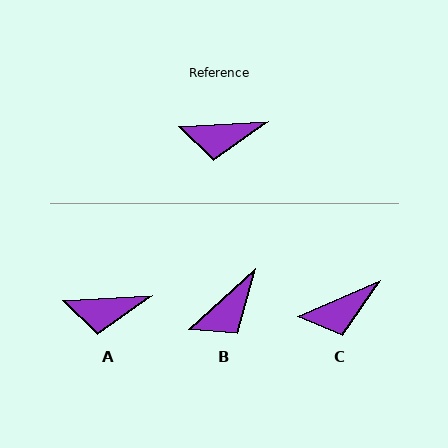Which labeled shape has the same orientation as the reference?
A.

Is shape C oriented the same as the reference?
No, it is off by about 20 degrees.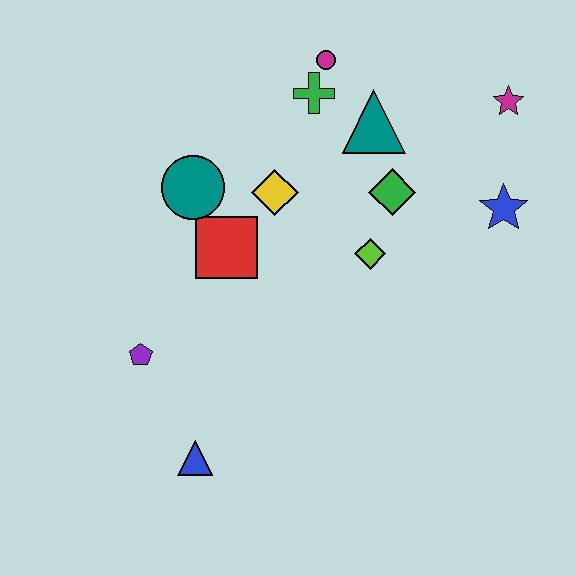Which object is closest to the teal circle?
The red square is closest to the teal circle.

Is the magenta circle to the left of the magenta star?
Yes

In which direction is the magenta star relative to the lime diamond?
The magenta star is above the lime diamond.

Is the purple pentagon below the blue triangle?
No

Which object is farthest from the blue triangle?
The magenta star is farthest from the blue triangle.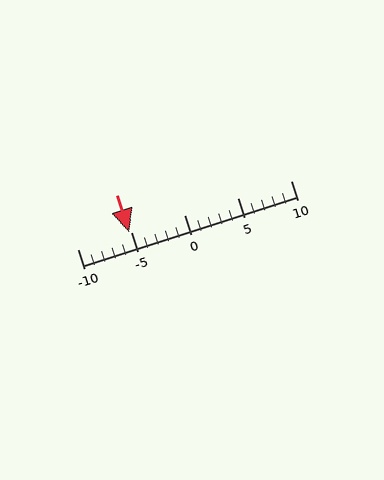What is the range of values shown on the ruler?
The ruler shows values from -10 to 10.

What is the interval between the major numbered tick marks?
The major tick marks are spaced 5 units apart.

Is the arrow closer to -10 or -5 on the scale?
The arrow is closer to -5.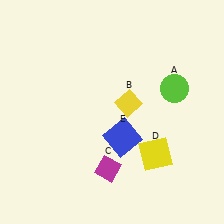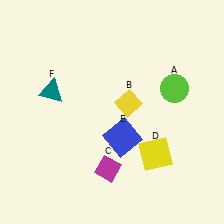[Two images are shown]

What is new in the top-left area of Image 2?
A teal triangle (F) was added in the top-left area of Image 2.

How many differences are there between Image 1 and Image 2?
There is 1 difference between the two images.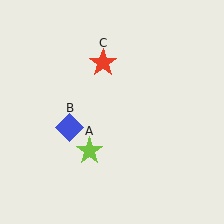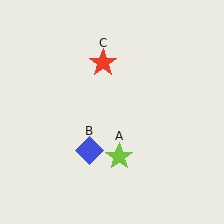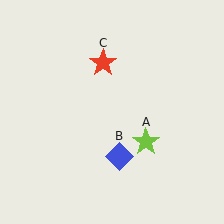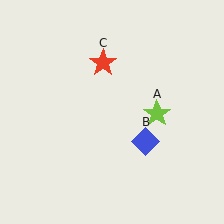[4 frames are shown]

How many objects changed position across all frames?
2 objects changed position: lime star (object A), blue diamond (object B).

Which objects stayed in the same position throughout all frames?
Red star (object C) remained stationary.